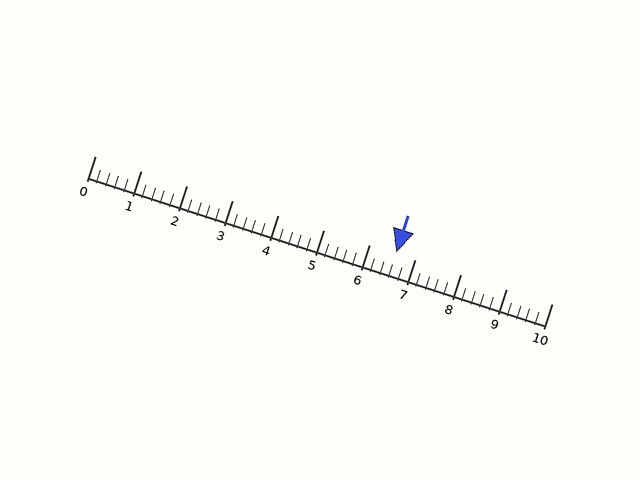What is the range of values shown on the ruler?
The ruler shows values from 0 to 10.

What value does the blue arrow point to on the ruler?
The blue arrow points to approximately 6.6.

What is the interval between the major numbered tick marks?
The major tick marks are spaced 1 units apart.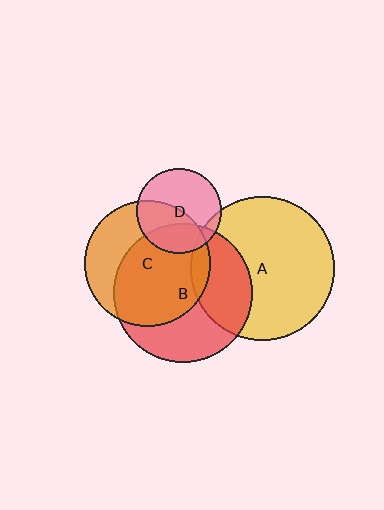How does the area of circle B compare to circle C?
Approximately 1.2 times.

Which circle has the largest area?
Circle A (yellow).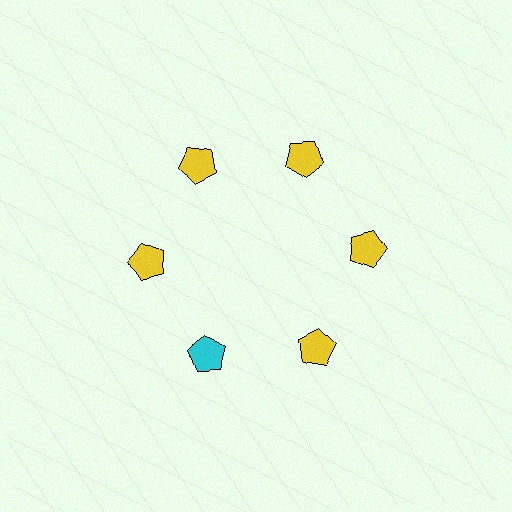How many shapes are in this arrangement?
There are 6 shapes arranged in a ring pattern.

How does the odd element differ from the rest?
It has a different color: cyan instead of yellow.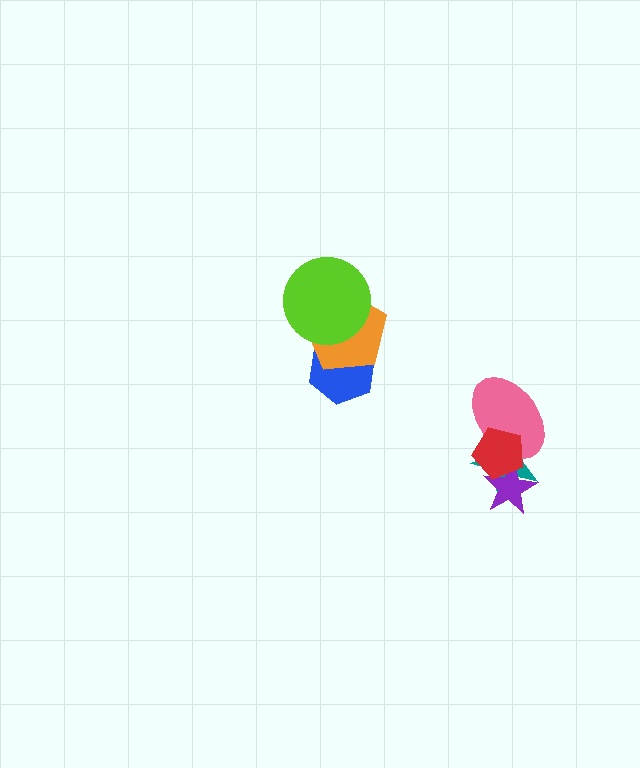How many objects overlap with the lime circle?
2 objects overlap with the lime circle.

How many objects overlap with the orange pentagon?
2 objects overlap with the orange pentagon.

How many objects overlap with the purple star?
2 objects overlap with the purple star.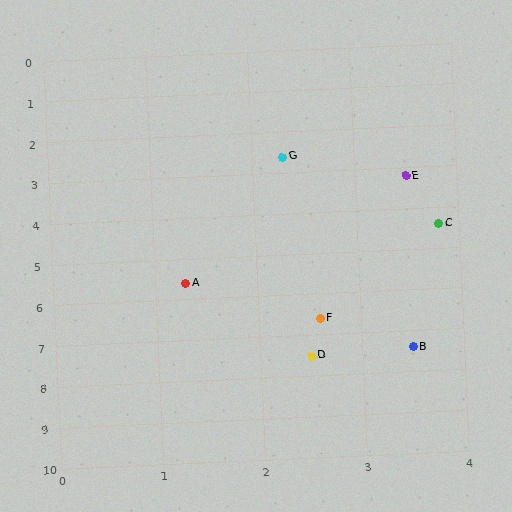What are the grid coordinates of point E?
Point E is at approximately (3.5, 3.2).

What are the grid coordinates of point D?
Point D is at approximately (2.5, 7.5).